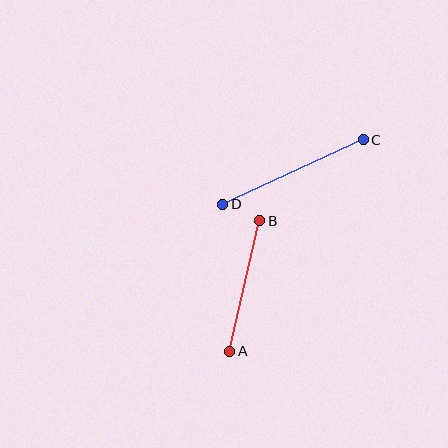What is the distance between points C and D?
The distance is approximately 154 pixels.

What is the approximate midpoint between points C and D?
The midpoint is at approximately (293, 172) pixels.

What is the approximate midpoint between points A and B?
The midpoint is at approximately (245, 286) pixels.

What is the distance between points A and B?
The distance is approximately 134 pixels.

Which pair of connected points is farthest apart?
Points C and D are farthest apart.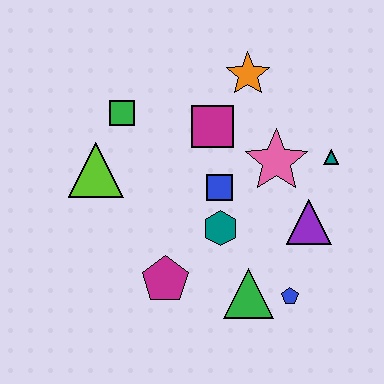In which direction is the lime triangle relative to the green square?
The lime triangle is below the green square.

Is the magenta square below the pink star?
No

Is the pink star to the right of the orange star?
Yes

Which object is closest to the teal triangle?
The pink star is closest to the teal triangle.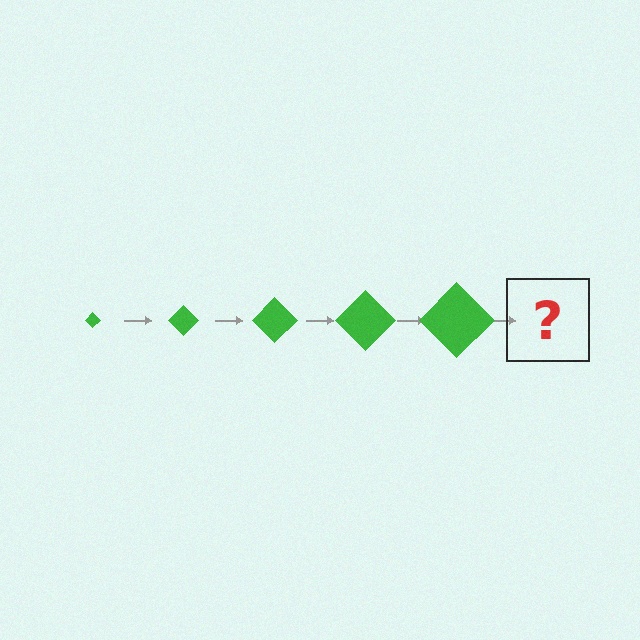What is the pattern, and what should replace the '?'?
The pattern is that the diamond gets progressively larger each step. The '?' should be a green diamond, larger than the previous one.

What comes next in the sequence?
The next element should be a green diamond, larger than the previous one.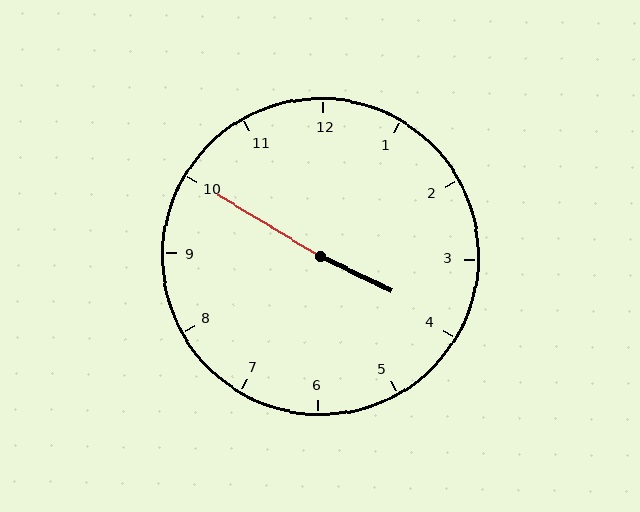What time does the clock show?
3:50.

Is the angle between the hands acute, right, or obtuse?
It is obtuse.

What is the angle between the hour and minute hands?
Approximately 175 degrees.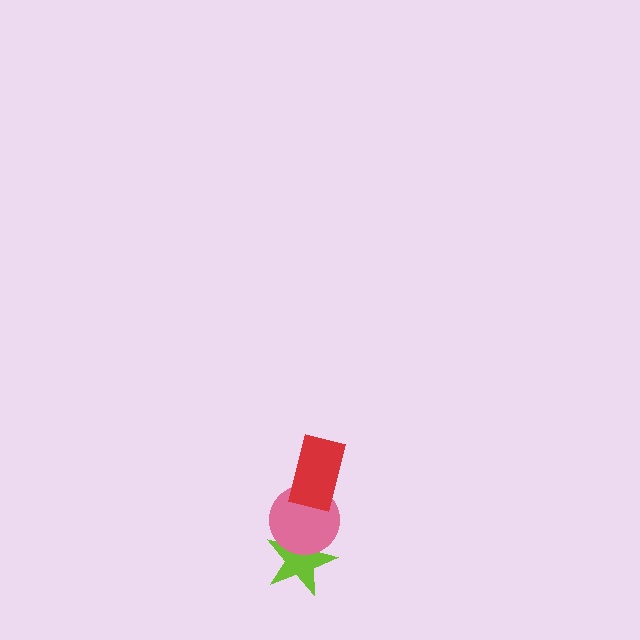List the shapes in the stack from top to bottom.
From top to bottom: the red rectangle, the pink circle, the lime star.